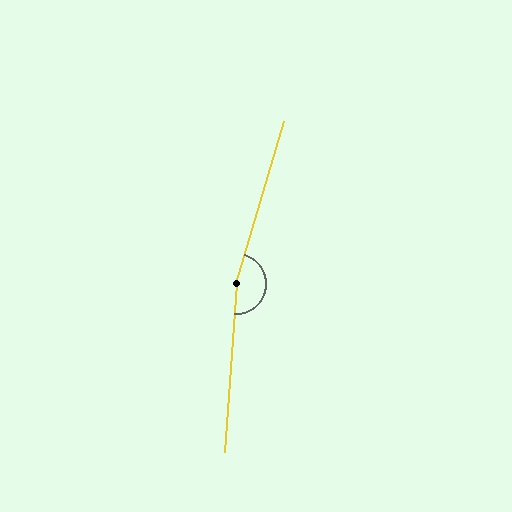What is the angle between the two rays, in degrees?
Approximately 168 degrees.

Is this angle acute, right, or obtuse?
It is obtuse.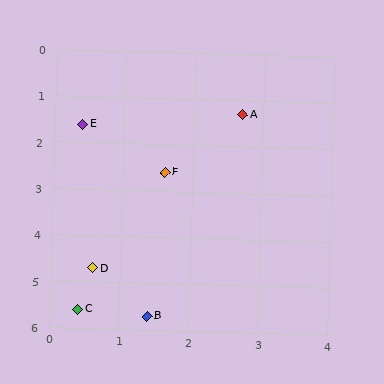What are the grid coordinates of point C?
Point C is at approximately (0.4, 5.6).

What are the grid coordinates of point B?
Point B is at approximately (1.4, 5.7).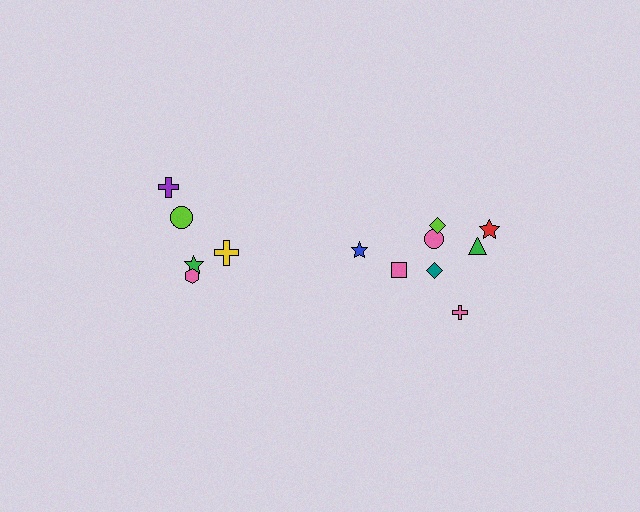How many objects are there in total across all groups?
There are 13 objects.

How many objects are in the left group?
There are 5 objects.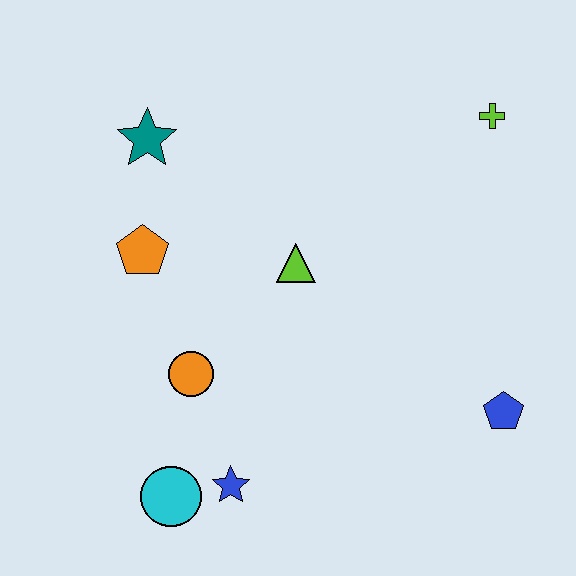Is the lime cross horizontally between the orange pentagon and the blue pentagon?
Yes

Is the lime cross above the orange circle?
Yes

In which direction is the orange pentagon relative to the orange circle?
The orange pentagon is above the orange circle.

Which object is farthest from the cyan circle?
The lime cross is farthest from the cyan circle.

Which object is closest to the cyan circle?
The blue star is closest to the cyan circle.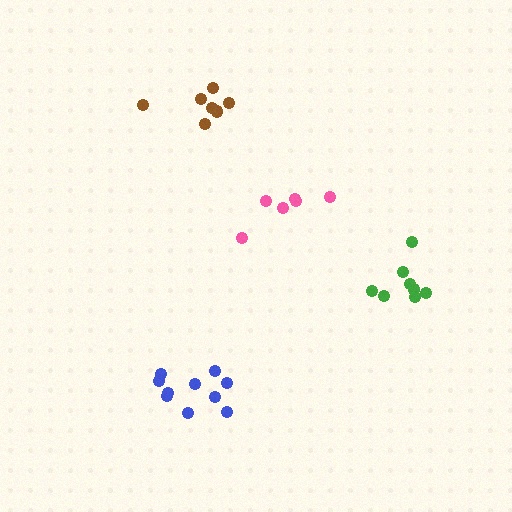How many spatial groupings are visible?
There are 4 spatial groupings.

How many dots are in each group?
Group 1: 6 dots, Group 2: 8 dots, Group 3: 7 dots, Group 4: 10 dots (31 total).